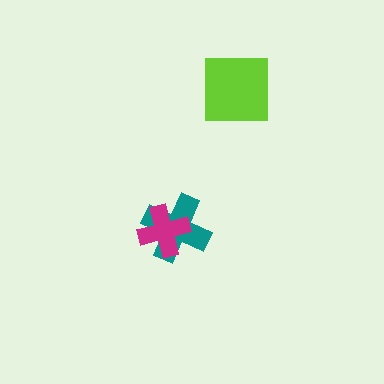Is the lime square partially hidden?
No, no other shape covers it.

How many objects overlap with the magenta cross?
1 object overlaps with the magenta cross.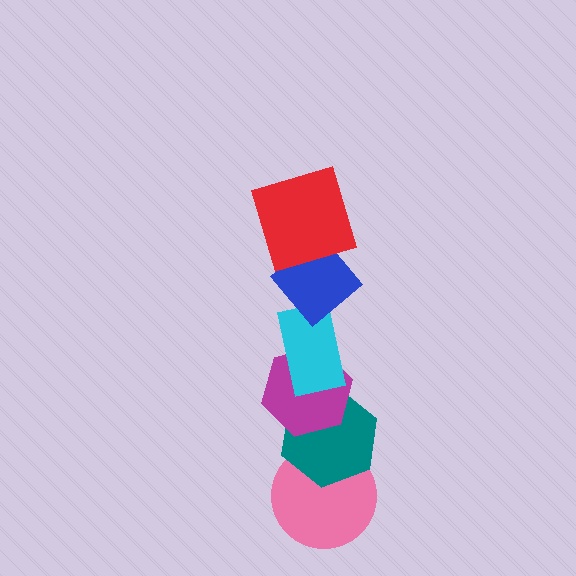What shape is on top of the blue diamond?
The red square is on top of the blue diamond.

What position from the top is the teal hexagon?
The teal hexagon is 5th from the top.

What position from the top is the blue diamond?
The blue diamond is 2nd from the top.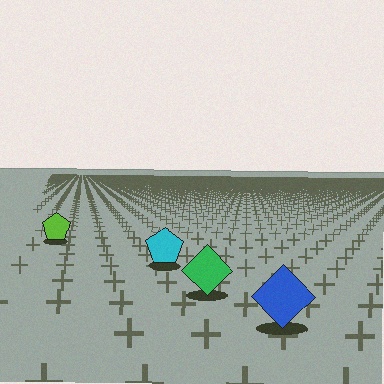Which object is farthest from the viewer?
The lime pentagon is farthest from the viewer. It appears smaller and the ground texture around it is denser.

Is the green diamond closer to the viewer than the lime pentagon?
Yes. The green diamond is closer — you can tell from the texture gradient: the ground texture is coarser near it.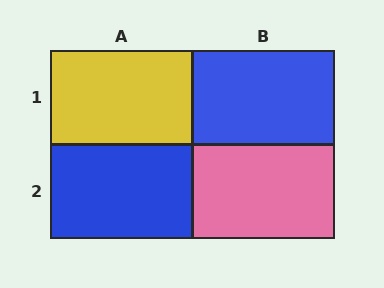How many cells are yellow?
1 cell is yellow.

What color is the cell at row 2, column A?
Blue.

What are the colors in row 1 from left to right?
Yellow, blue.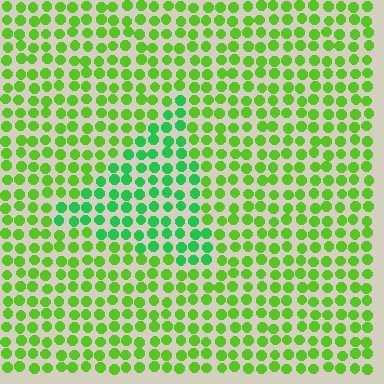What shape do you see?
I see a triangle.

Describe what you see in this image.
The image is filled with small lime elements in a uniform arrangement. A triangle-shaped region is visible where the elements are tinted to a slightly different hue, forming a subtle color boundary.